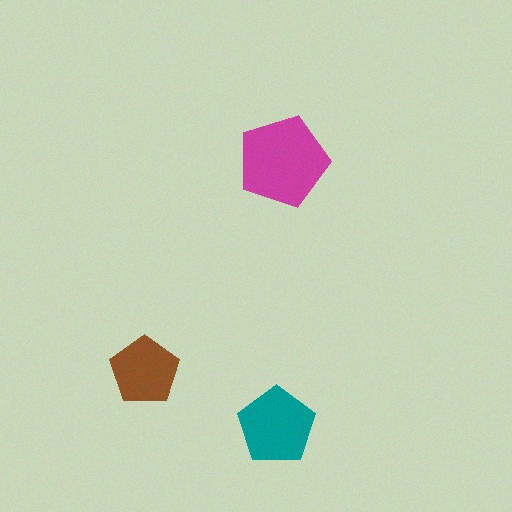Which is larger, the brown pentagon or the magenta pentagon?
The magenta one.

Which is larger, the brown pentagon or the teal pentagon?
The teal one.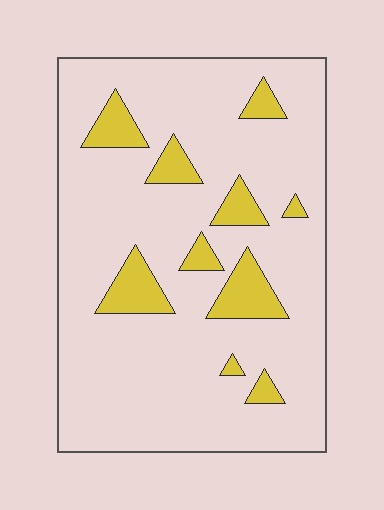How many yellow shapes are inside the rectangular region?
10.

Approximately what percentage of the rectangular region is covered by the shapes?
Approximately 15%.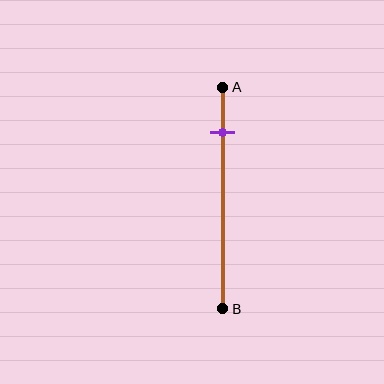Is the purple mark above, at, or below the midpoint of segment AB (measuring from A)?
The purple mark is above the midpoint of segment AB.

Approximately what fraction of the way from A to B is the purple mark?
The purple mark is approximately 20% of the way from A to B.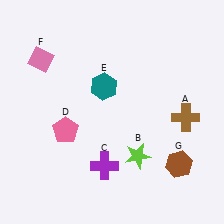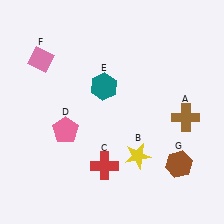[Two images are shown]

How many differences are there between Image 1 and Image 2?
There are 2 differences between the two images.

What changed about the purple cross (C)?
In Image 1, C is purple. In Image 2, it changed to red.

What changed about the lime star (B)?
In Image 1, B is lime. In Image 2, it changed to yellow.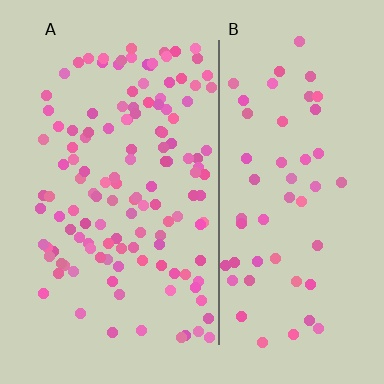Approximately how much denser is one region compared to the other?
Approximately 2.4× — region A over region B.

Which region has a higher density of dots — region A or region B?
A (the left).